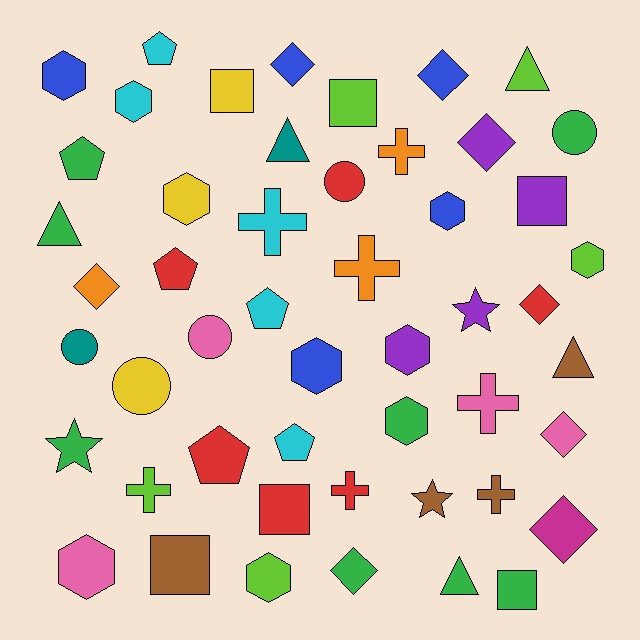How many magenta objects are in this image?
There is 1 magenta object.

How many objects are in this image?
There are 50 objects.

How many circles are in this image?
There are 5 circles.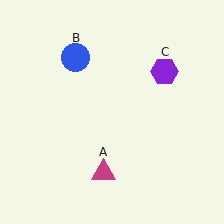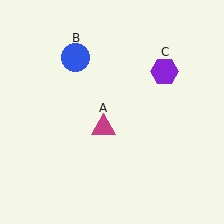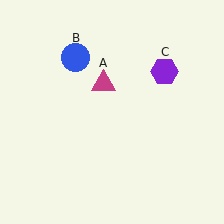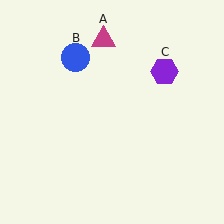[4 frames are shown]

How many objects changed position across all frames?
1 object changed position: magenta triangle (object A).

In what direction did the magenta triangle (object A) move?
The magenta triangle (object A) moved up.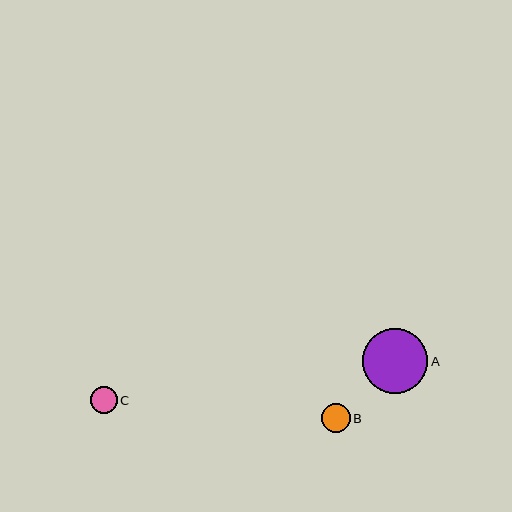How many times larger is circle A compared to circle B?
Circle A is approximately 2.3 times the size of circle B.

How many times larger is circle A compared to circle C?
Circle A is approximately 2.4 times the size of circle C.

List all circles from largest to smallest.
From largest to smallest: A, B, C.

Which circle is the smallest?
Circle C is the smallest with a size of approximately 27 pixels.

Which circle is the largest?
Circle A is the largest with a size of approximately 65 pixels.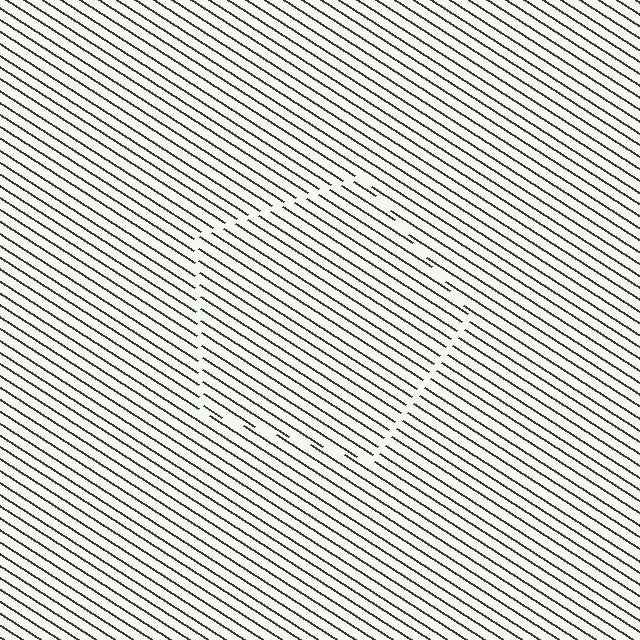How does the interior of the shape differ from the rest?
The interior of the shape contains the same grating, shifted by half a period — the contour is defined by the phase discontinuity where line-ends from the inner and outer gratings abut.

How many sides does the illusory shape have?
5 sides — the line-ends trace a pentagon.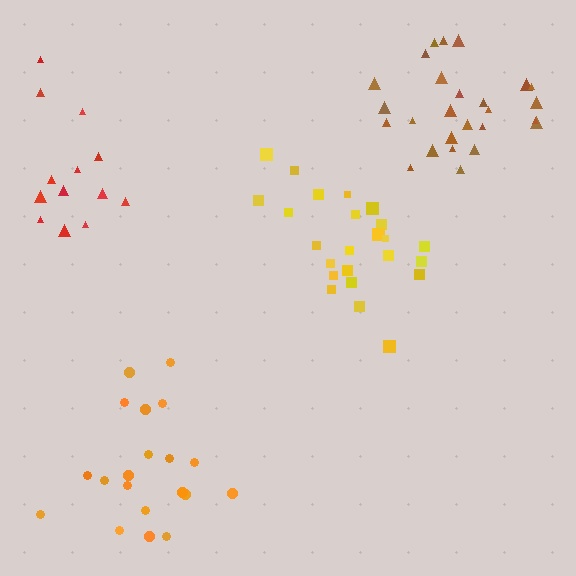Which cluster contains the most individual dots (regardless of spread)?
Brown (27).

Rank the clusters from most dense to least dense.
brown, yellow, orange, red.